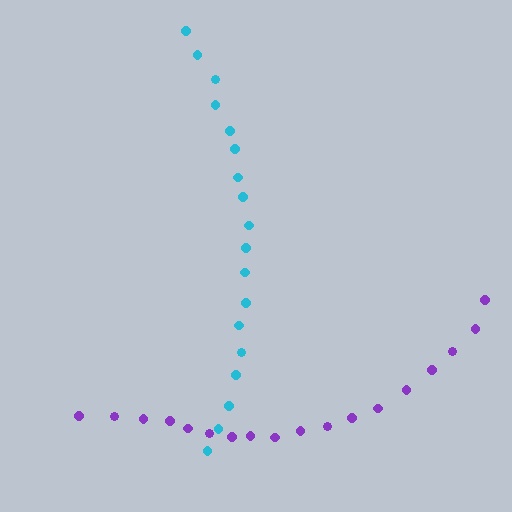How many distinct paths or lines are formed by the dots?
There are 2 distinct paths.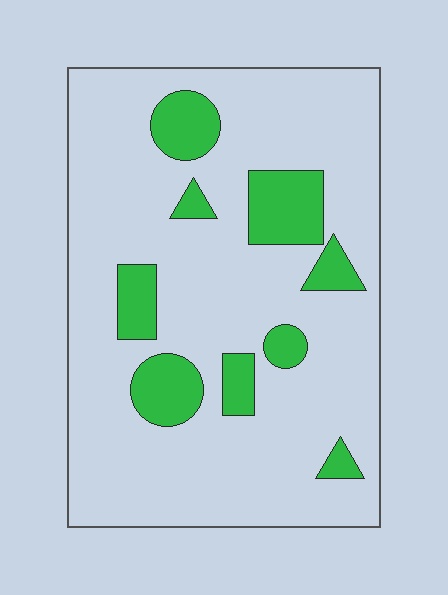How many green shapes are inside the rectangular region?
9.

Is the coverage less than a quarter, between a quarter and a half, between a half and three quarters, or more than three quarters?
Less than a quarter.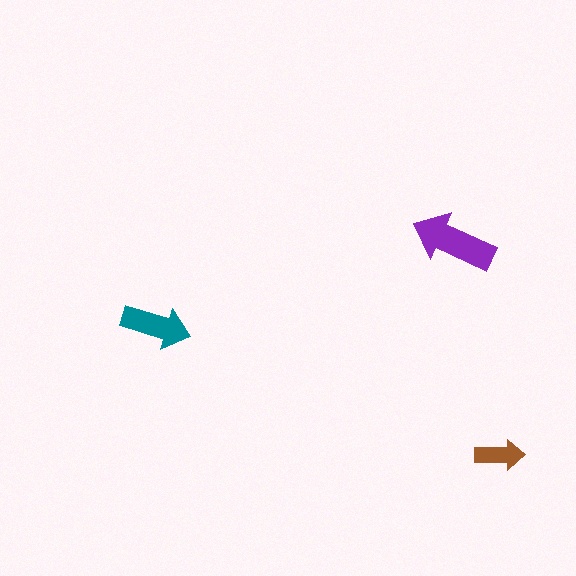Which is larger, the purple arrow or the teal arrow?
The purple one.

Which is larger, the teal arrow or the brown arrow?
The teal one.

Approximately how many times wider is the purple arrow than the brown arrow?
About 1.5 times wider.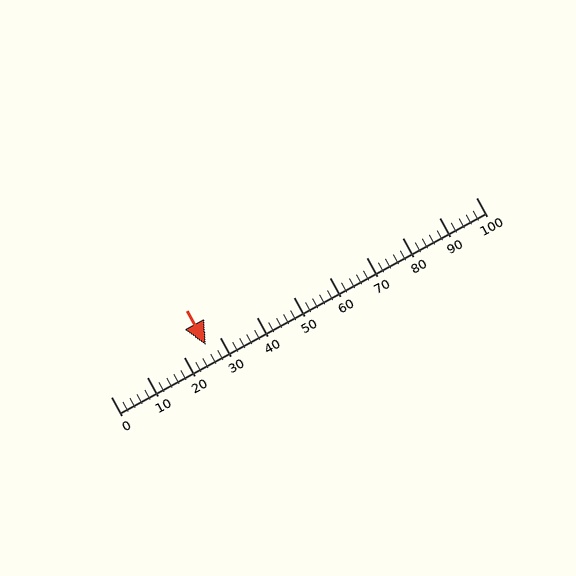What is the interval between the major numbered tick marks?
The major tick marks are spaced 10 units apart.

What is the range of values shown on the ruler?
The ruler shows values from 0 to 100.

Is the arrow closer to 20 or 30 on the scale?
The arrow is closer to 30.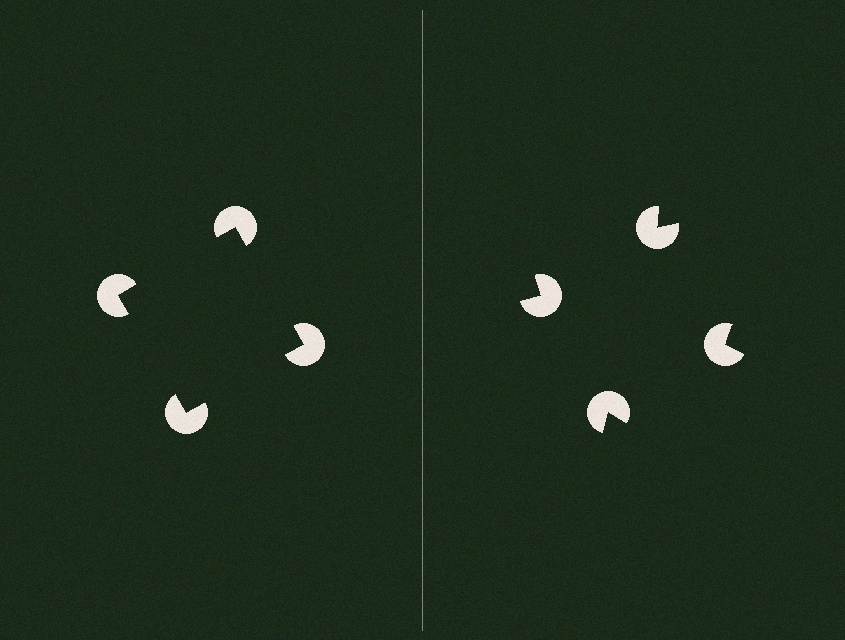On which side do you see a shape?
An illusory square appears on the left side. On the right side the wedge cuts are rotated, so no coherent shape forms.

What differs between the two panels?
The pac-man discs are positioned identically on both sides; only the wedge orientations differ. On the left they align to a square; on the right they are misaligned.